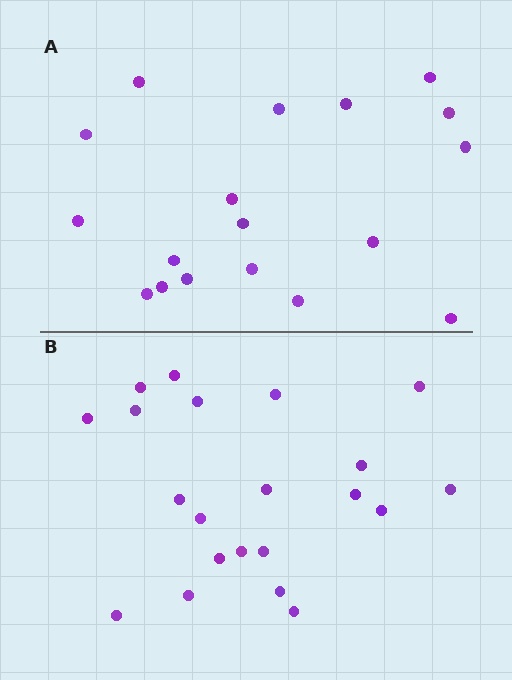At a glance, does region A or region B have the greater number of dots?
Region B (the bottom region) has more dots.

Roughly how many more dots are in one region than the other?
Region B has just a few more — roughly 2 or 3 more dots than region A.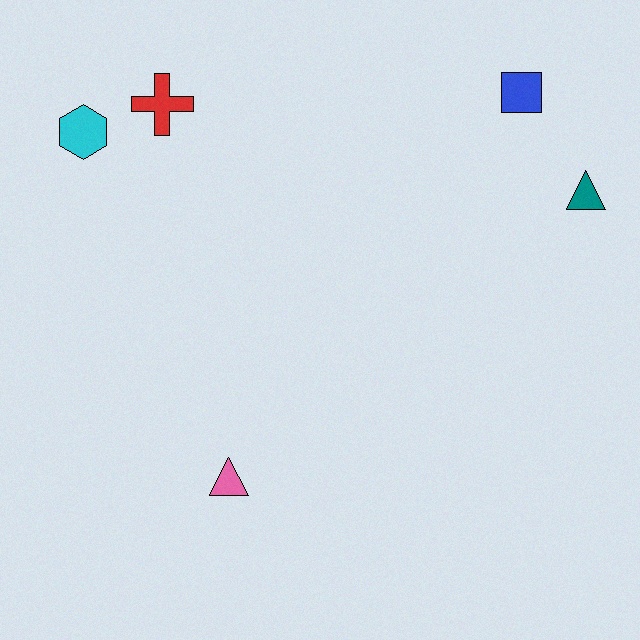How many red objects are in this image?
There is 1 red object.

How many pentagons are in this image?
There are no pentagons.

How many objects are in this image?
There are 5 objects.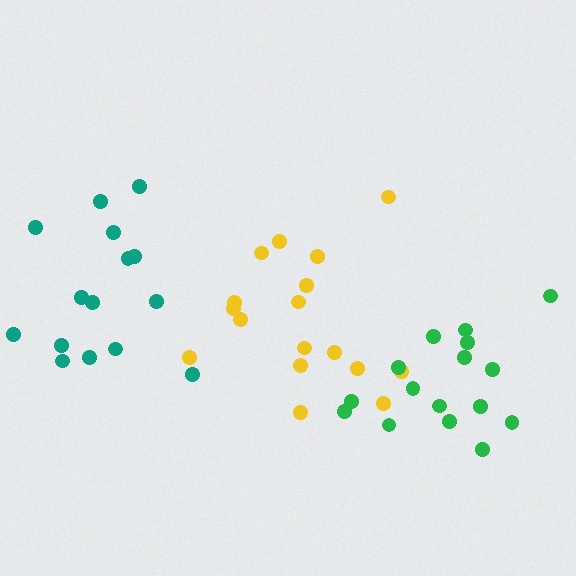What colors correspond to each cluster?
The clusters are colored: teal, yellow, green.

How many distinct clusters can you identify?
There are 3 distinct clusters.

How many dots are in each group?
Group 1: 15 dots, Group 2: 17 dots, Group 3: 16 dots (48 total).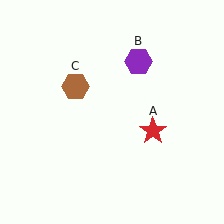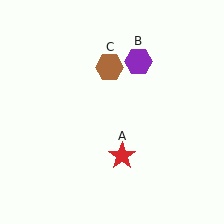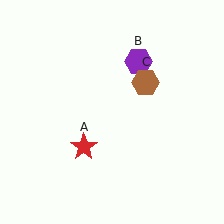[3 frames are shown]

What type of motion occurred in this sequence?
The red star (object A), brown hexagon (object C) rotated clockwise around the center of the scene.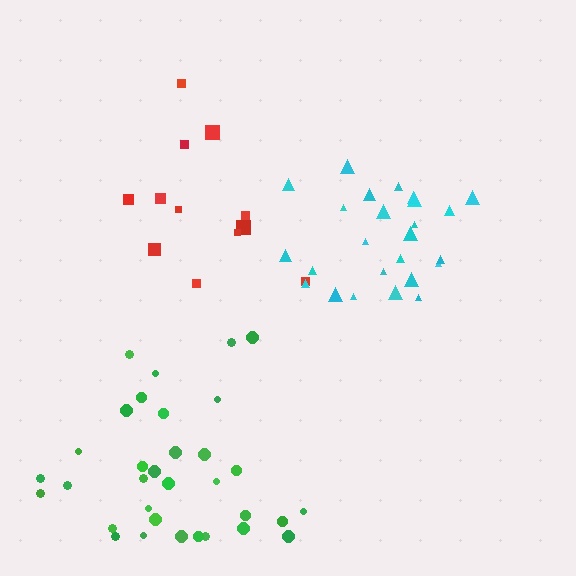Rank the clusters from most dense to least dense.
cyan, green, red.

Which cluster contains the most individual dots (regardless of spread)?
Green (34).